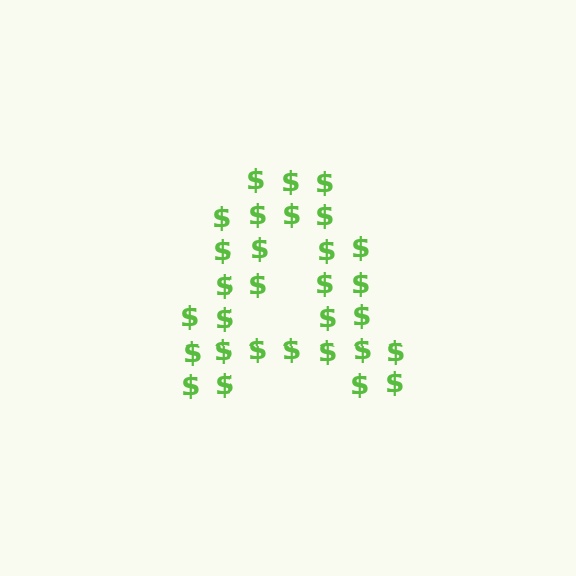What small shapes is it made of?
It is made of small dollar signs.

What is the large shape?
The large shape is the letter A.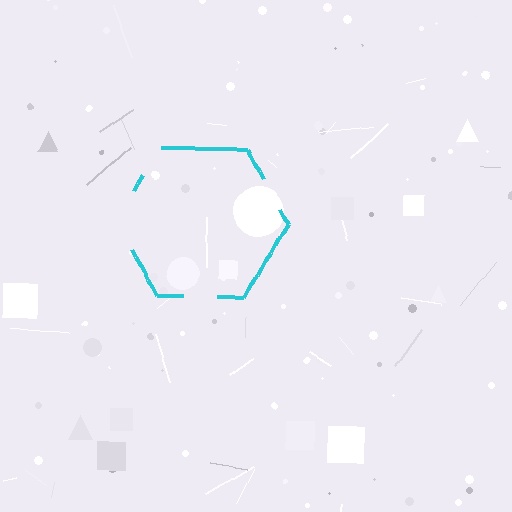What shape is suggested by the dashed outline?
The dashed outline suggests a hexagon.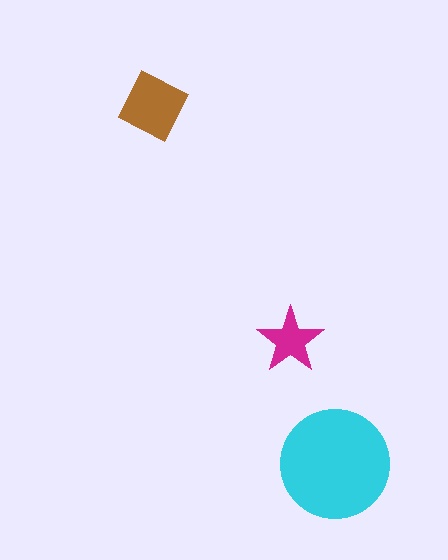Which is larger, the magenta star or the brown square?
The brown square.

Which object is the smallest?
The magenta star.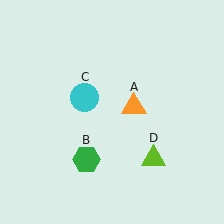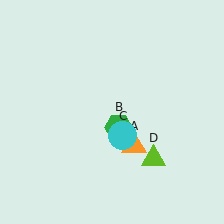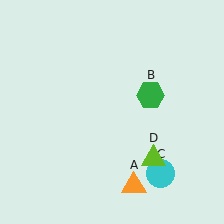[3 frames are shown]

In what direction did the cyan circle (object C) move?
The cyan circle (object C) moved down and to the right.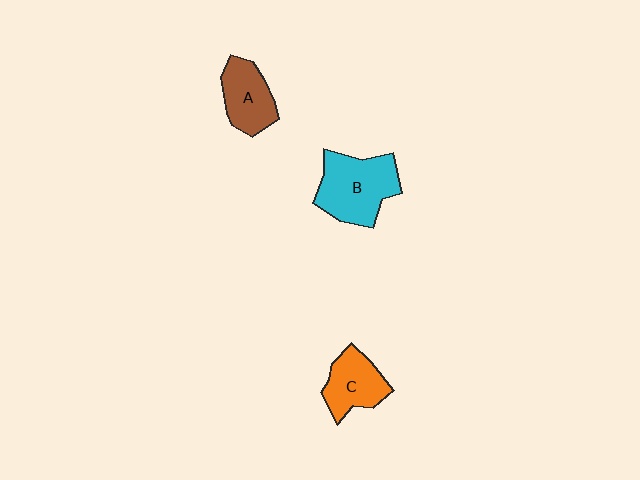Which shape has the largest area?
Shape B (cyan).